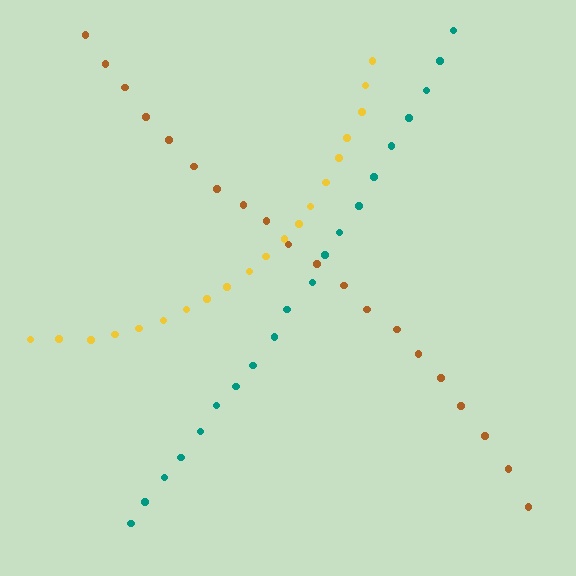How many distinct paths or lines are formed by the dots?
There are 3 distinct paths.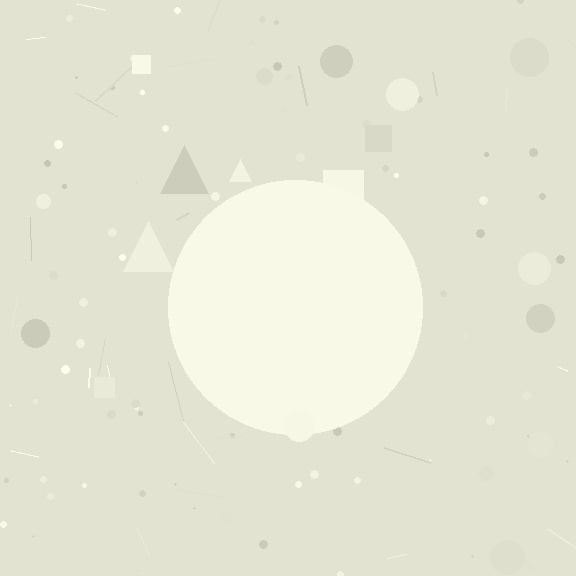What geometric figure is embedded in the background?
A circle is embedded in the background.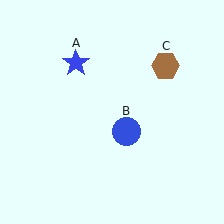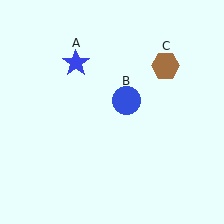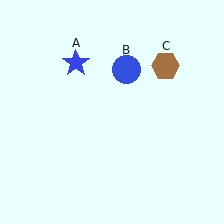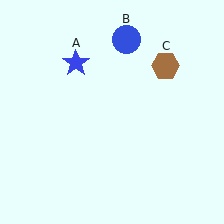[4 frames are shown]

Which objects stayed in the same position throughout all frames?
Blue star (object A) and brown hexagon (object C) remained stationary.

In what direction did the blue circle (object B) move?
The blue circle (object B) moved up.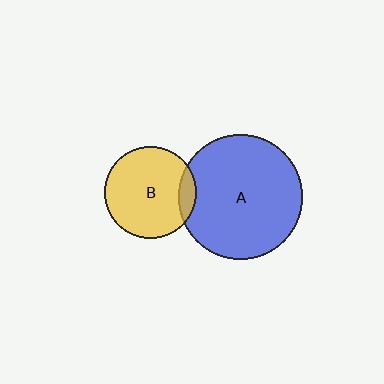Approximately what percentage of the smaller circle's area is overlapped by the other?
Approximately 10%.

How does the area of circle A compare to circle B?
Approximately 1.9 times.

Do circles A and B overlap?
Yes.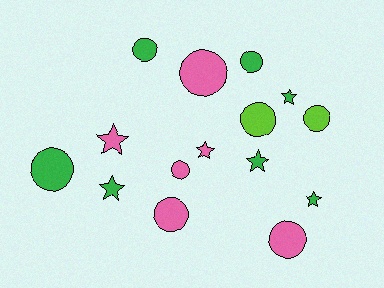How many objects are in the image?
There are 15 objects.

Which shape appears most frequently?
Circle, with 9 objects.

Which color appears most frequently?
Green, with 7 objects.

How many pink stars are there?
There are 2 pink stars.